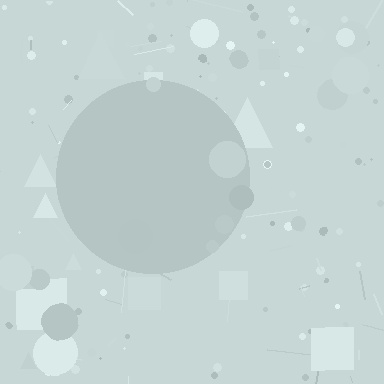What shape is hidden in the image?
A circle is hidden in the image.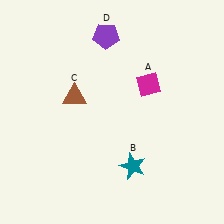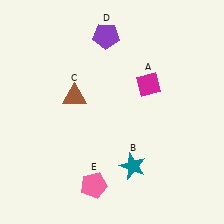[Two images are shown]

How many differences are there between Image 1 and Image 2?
There is 1 difference between the two images.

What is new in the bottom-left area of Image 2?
A pink pentagon (E) was added in the bottom-left area of Image 2.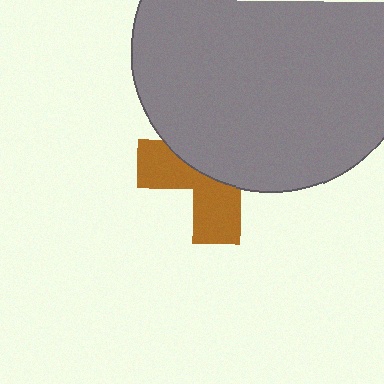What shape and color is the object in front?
The object in front is a gray circle.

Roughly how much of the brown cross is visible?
A small part of it is visible (roughly 40%).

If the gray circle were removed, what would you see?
You would see the complete brown cross.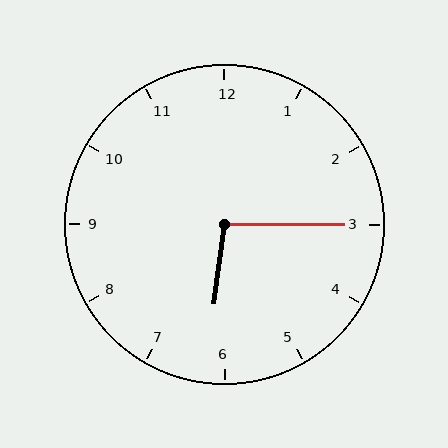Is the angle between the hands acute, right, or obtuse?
It is obtuse.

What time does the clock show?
6:15.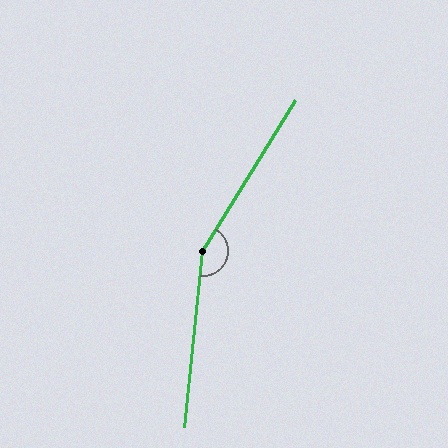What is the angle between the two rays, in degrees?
Approximately 154 degrees.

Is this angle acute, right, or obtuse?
It is obtuse.